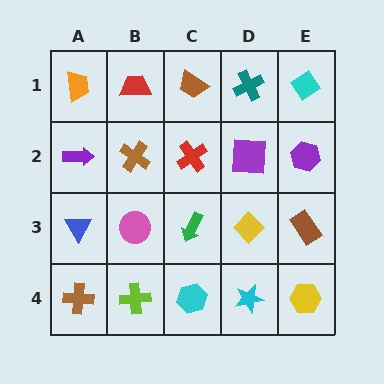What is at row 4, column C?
A cyan hexagon.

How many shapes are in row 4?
5 shapes.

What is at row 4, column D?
A cyan star.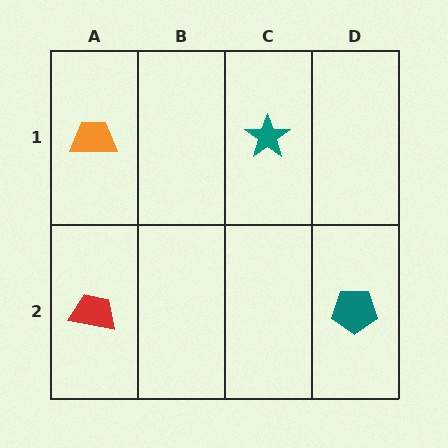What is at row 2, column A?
A red trapezoid.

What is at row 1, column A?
An orange trapezoid.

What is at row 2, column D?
A teal pentagon.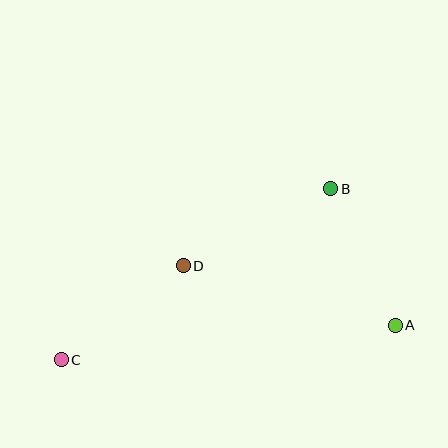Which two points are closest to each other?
Points A and B are closest to each other.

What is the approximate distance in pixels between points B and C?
The distance between B and C is approximately 319 pixels.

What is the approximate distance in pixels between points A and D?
The distance between A and D is approximately 220 pixels.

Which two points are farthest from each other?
Points A and C are farthest from each other.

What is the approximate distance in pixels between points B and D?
The distance between B and D is approximately 166 pixels.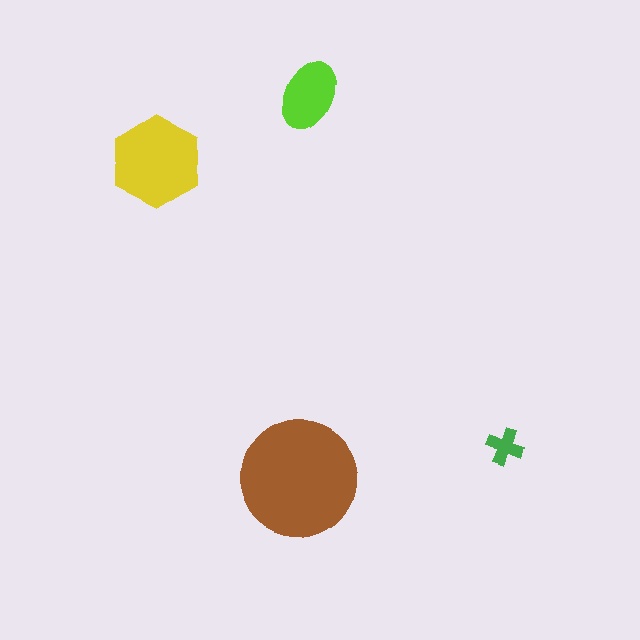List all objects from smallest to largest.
The green cross, the lime ellipse, the yellow hexagon, the brown circle.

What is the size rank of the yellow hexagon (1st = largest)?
2nd.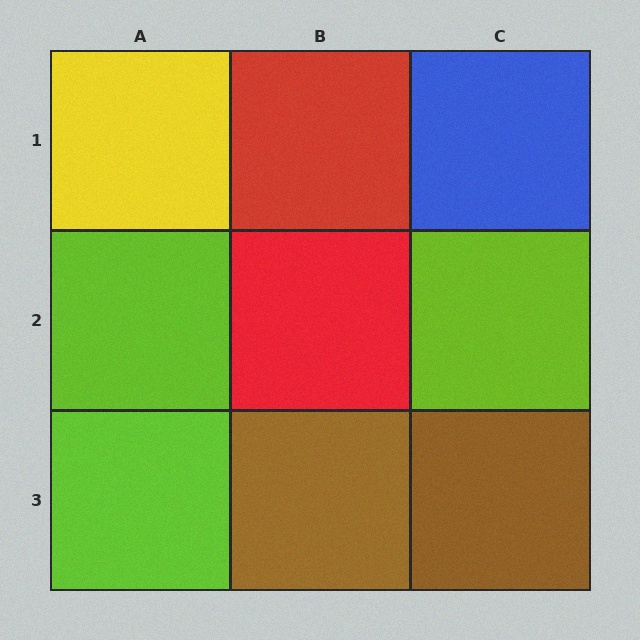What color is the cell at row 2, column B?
Red.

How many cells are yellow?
1 cell is yellow.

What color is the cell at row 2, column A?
Lime.